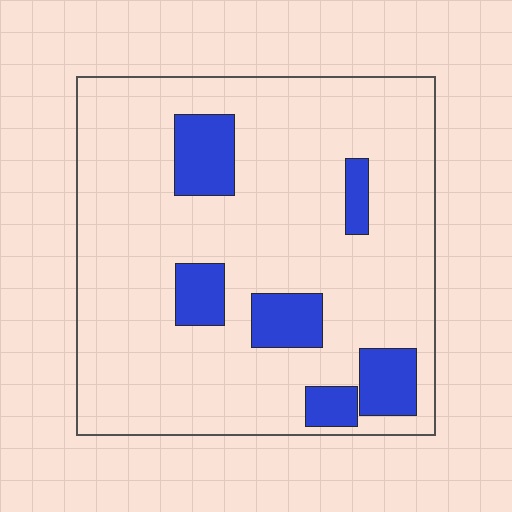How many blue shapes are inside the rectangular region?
6.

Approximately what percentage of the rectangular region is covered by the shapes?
Approximately 15%.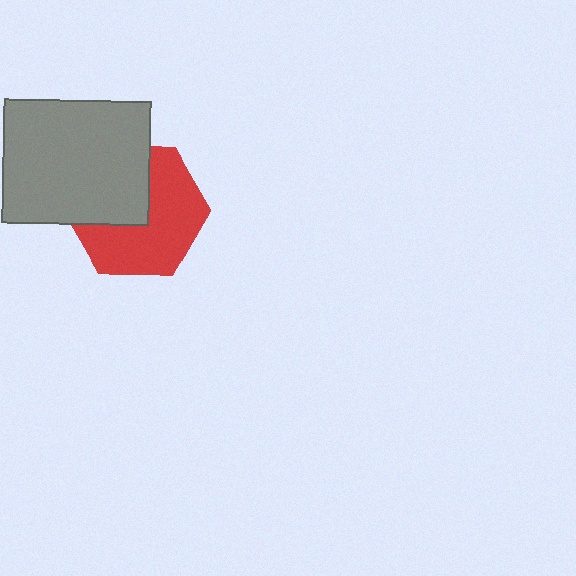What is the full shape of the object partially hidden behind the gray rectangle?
The partially hidden object is a red hexagon.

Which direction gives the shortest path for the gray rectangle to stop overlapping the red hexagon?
Moving toward the upper-left gives the shortest separation.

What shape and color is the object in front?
The object in front is a gray rectangle.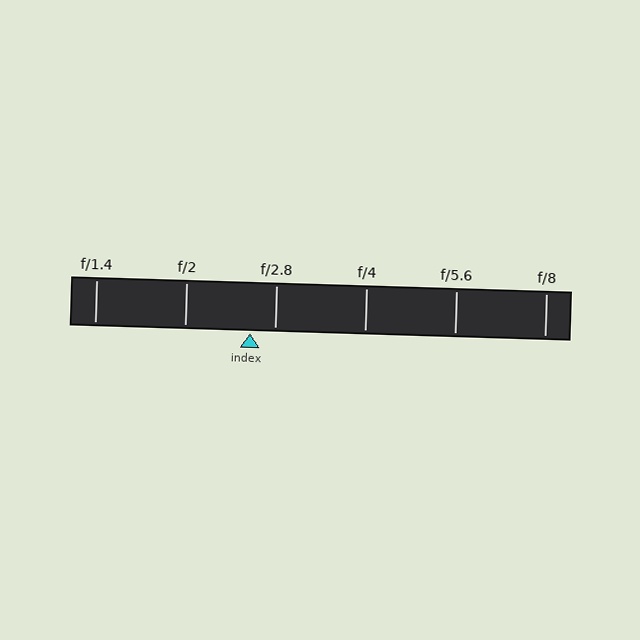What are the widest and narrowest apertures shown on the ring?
The widest aperture shown is f/1.4 and the narrowest is f/8.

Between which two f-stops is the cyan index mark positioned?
The index mark is between f/2 and f/2.8.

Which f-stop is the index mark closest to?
The index mark is closest to f/2.8.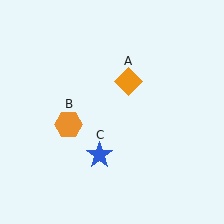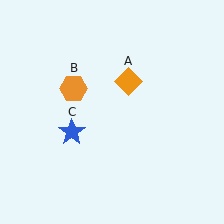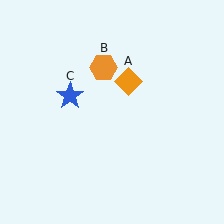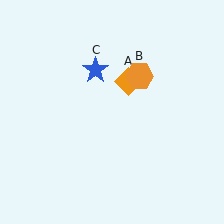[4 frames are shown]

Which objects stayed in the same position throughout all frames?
Orange diamond (object A) remained stationary.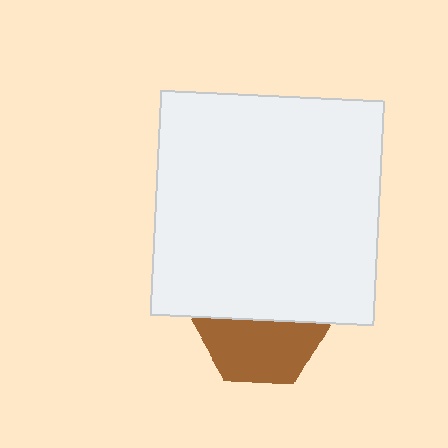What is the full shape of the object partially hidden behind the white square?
The partially hidden object is a brown hexagon.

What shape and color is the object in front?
The object in front is a white square.